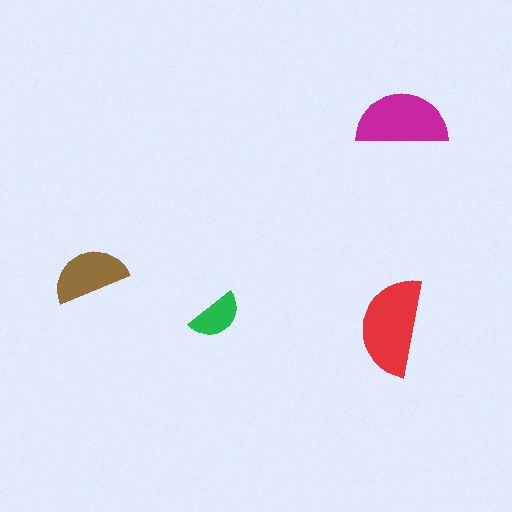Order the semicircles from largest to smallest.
the red one, the magenta one, the brown one, the green one.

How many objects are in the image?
There are 4 objects in the image.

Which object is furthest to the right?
The magenta semicircle is rightmost.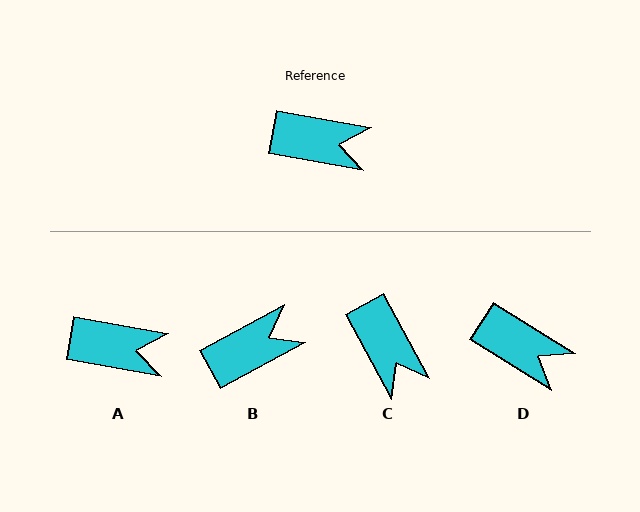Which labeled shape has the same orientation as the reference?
A.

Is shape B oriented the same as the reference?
No, it is off by about 38 degrees.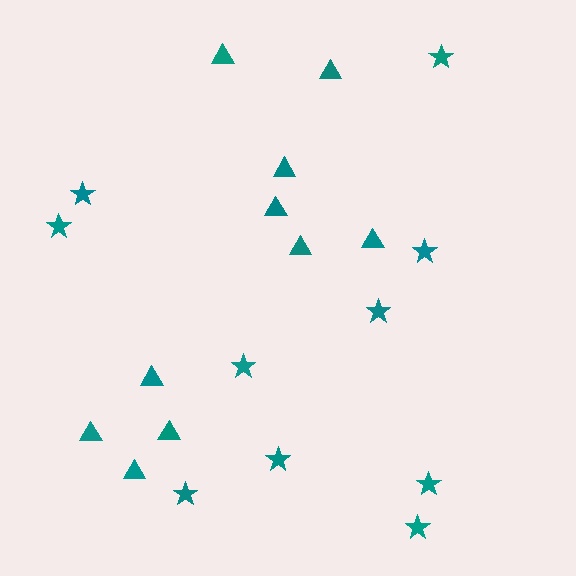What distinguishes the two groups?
There are 2 groups: one group of triangles (10) and one group of stars (10).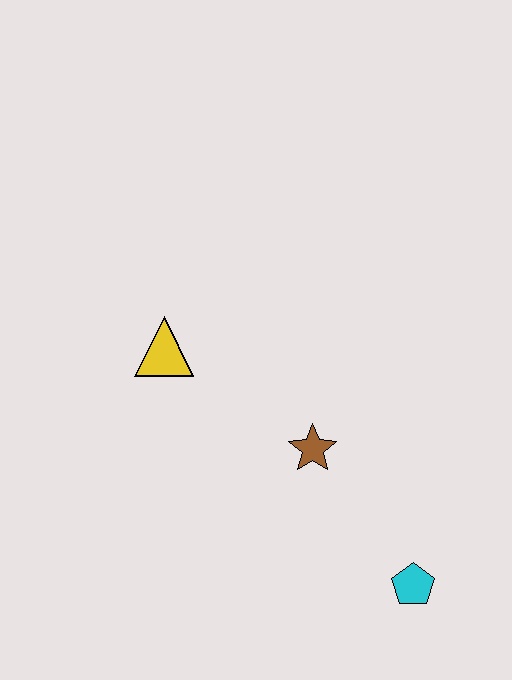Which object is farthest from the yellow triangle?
The cyan pentagon is farthest from the yellow triangle.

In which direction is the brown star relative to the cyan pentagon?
The brown star is above the cyan pentagon.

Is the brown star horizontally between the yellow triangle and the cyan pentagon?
Yes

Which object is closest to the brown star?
The cyan pentagon is closest to the brown star.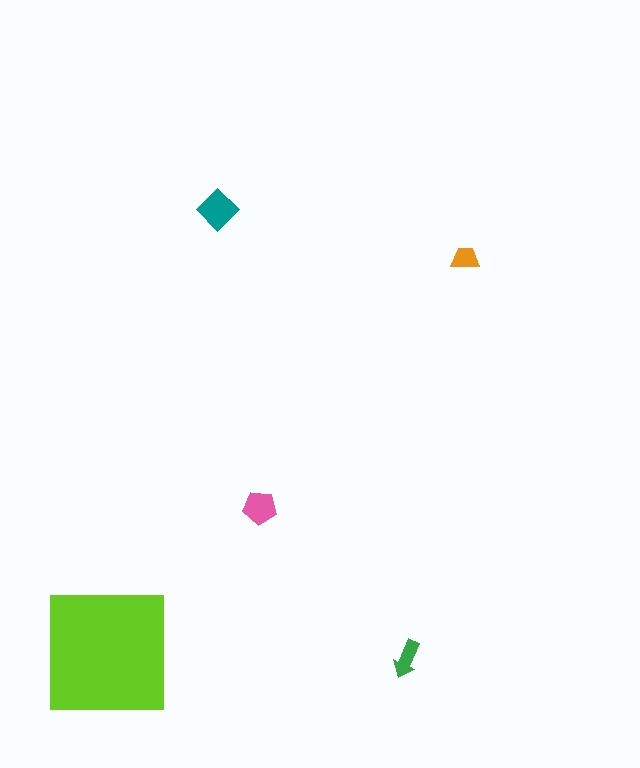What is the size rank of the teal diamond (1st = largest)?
2nd.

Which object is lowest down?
The green arrow is bottommost.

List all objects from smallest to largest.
The orange trapezoid, the green arrow, the pink pentagon, the teal diamond, the lime square.